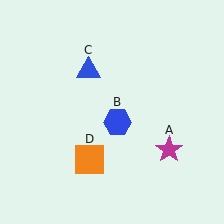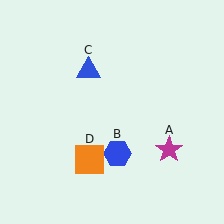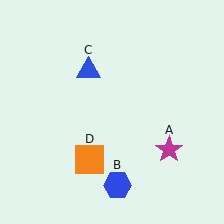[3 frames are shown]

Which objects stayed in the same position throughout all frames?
Magenta star (object A) and blue triangle (object C) and orange square (object D) remained stationary.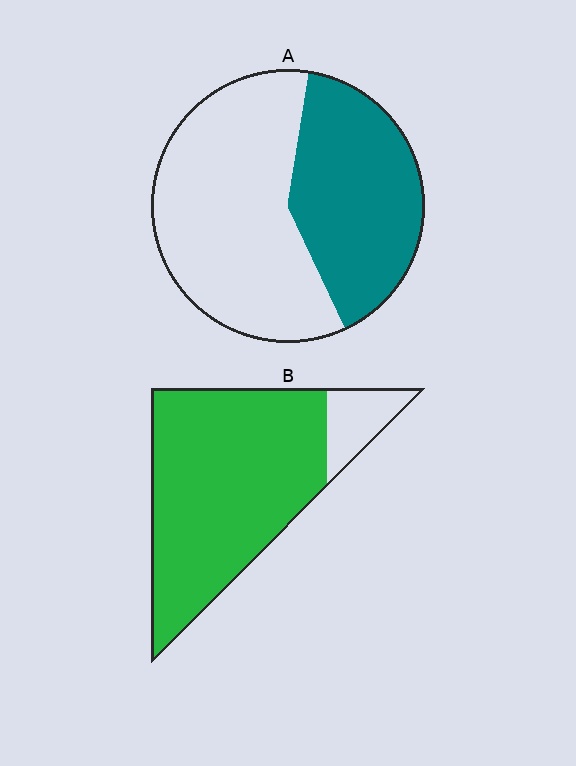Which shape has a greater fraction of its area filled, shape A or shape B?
Shape B.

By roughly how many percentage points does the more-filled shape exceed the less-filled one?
By roughly 45 percentage points (B over A).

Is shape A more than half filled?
No.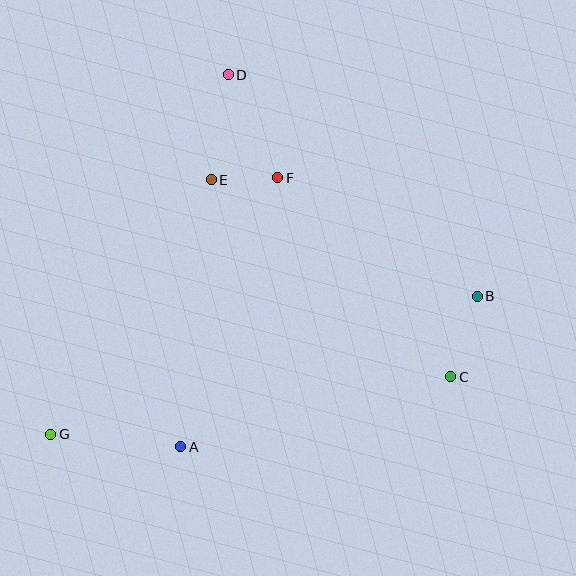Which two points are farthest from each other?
Points B and G are farthest from each other.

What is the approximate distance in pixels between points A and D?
The distance between A and D is approximately 375 pixels.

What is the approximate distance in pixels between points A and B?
The distance between A and B is approximately 333 pixels.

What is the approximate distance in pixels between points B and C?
The distance between B and C is approximately 85 pixels.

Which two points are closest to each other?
Points E and F are closest to each other.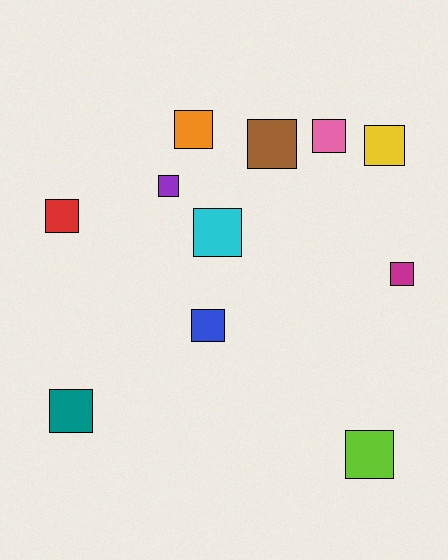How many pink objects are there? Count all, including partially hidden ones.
There is 1 pink object.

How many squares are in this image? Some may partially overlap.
There are 11 squares.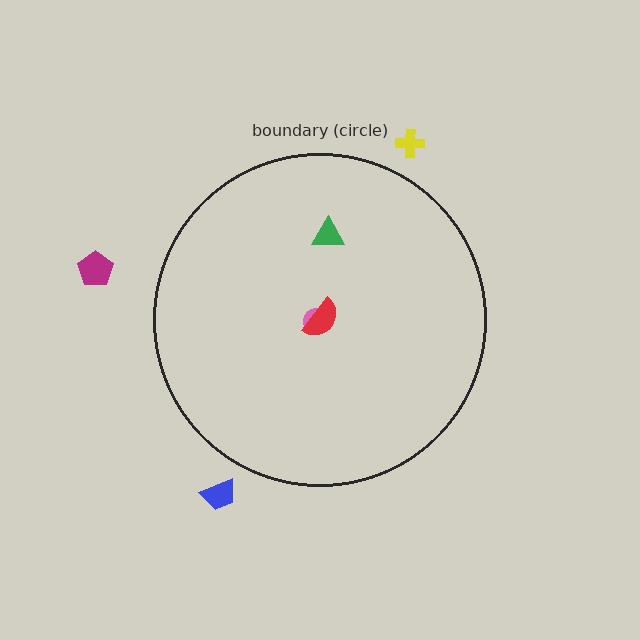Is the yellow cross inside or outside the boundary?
Outside.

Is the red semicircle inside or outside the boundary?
Inside.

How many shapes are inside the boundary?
3 inside, 3 outside.